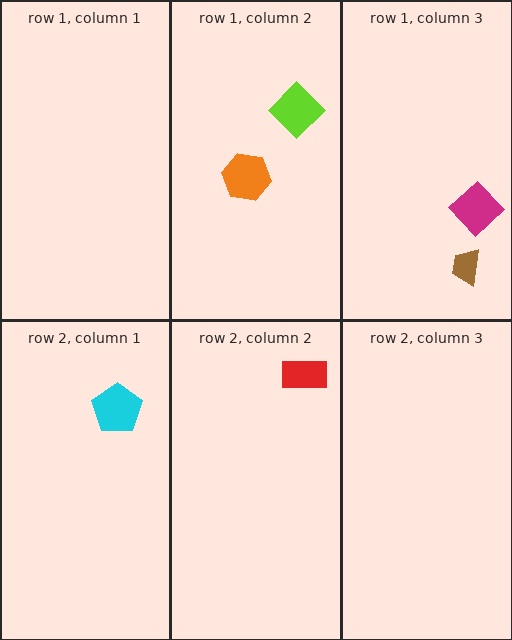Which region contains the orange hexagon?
The row 1, column 2 region.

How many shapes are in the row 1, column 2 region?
2.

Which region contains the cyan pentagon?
The row 2, column 1 region.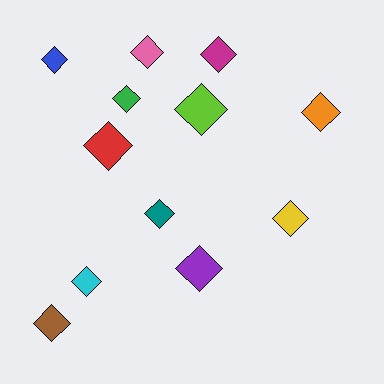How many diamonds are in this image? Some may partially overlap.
There are 12 diamonds.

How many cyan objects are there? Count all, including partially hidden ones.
There is 1 cyan object.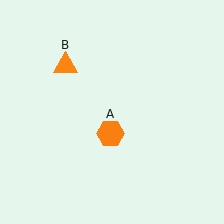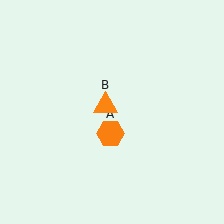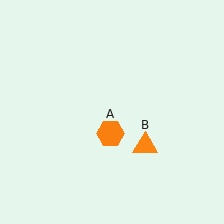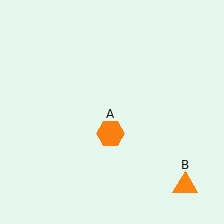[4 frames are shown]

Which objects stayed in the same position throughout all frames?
Orange hexagon (object A) remained stationary.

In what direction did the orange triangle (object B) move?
The orange triangle (object B) moved down and to the right.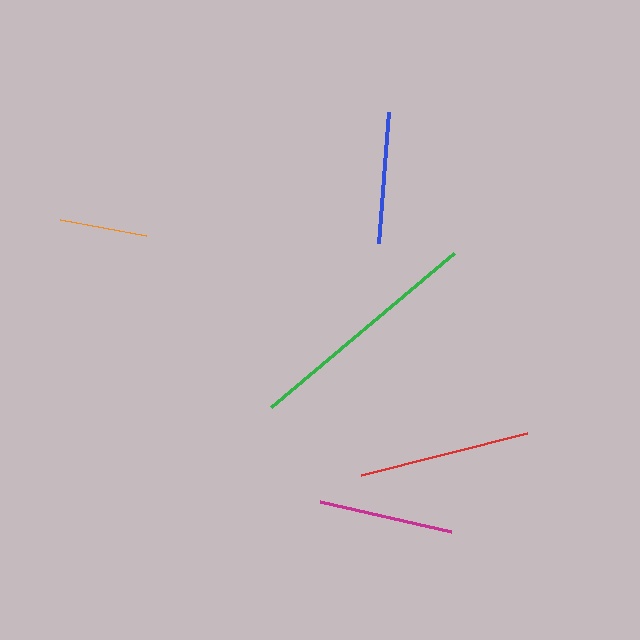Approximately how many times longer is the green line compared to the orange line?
The green line is approximately 2.7 times the length of the orange line.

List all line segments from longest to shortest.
From longest to shortest: green, red, magenta, blue, orange.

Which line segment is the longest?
The green line is the longest at approximately 239 pixels.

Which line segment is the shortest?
The orange line is the shortest at approximately 88 pixels.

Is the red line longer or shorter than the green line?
The green line is longer than the red line.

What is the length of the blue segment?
The blue segment is approximately 132 pixels long.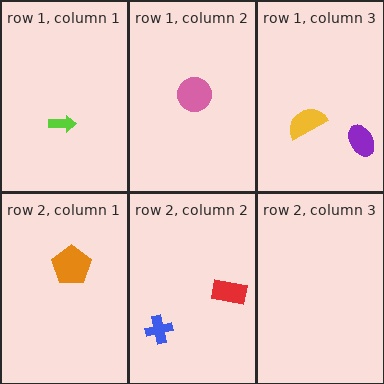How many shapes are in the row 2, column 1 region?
1.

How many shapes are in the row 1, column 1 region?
1.